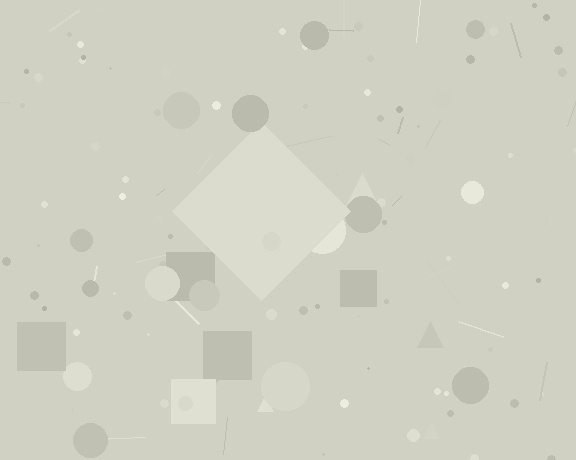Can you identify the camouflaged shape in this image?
The camouflaged shape is a diamond.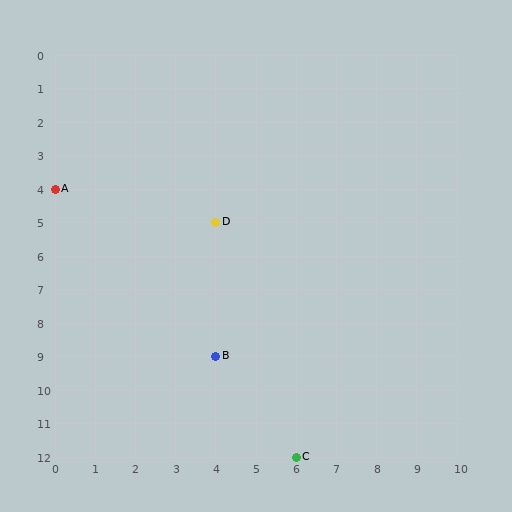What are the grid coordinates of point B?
Point B is at grid coordinates (4, 9).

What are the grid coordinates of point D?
Point D is at grid coordinates (4, 5).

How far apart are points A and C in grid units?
Points A and C are 6 columns and 8 rows apart (about 10.0 grid units diagonally).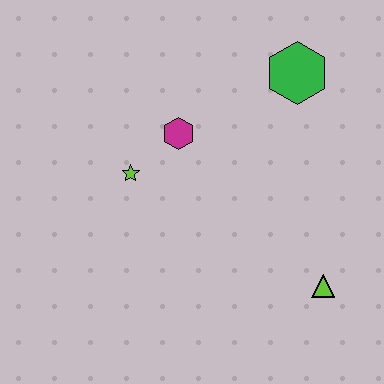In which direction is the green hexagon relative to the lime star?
The green hexagon is to the right of the lime star.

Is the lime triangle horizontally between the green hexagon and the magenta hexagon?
No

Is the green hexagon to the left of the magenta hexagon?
No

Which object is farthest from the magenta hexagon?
The lime triangle is farthest from the magenta hexagon.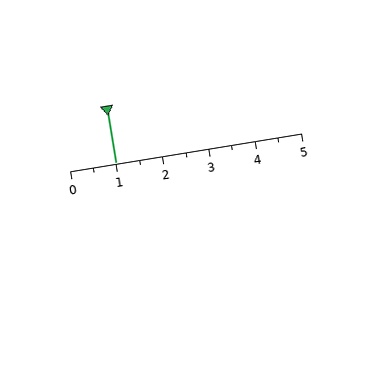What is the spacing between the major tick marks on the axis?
The major ticks are spaced 1 apart.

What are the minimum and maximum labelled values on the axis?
The axis runs from 0 to 5.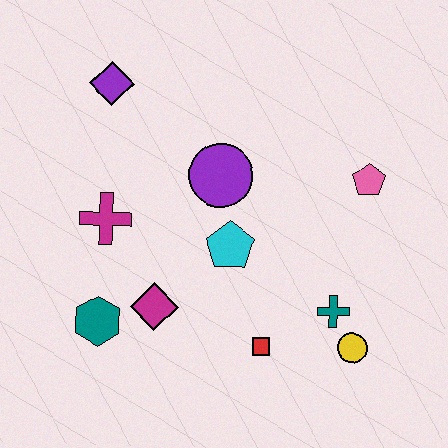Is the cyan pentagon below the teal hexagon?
No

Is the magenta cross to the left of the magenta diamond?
Yes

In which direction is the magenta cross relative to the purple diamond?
The magenta cross is below the purple diamond.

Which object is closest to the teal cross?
The yellow circle is closest to the teal cross.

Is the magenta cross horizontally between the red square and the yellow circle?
No